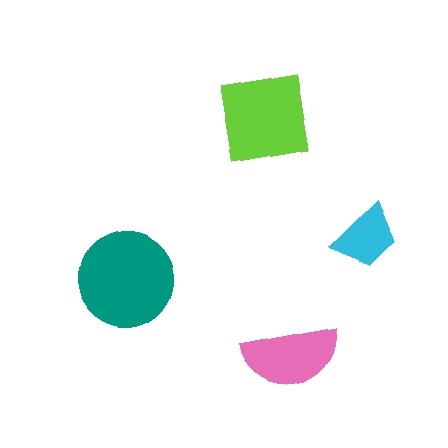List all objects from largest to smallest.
The teal circle, the lime square, the pink semicircle, the cyan trapezoid.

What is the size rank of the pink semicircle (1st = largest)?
3rd.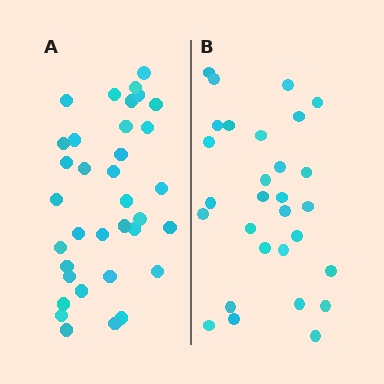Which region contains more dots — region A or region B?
Region A (the left region) has more dots.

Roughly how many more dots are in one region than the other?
Region A has about 6 more dots than region B.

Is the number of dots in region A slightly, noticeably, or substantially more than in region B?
Region A has only slightly more — the two regions are fairly close. The ratio is roughly 1.2 to 1.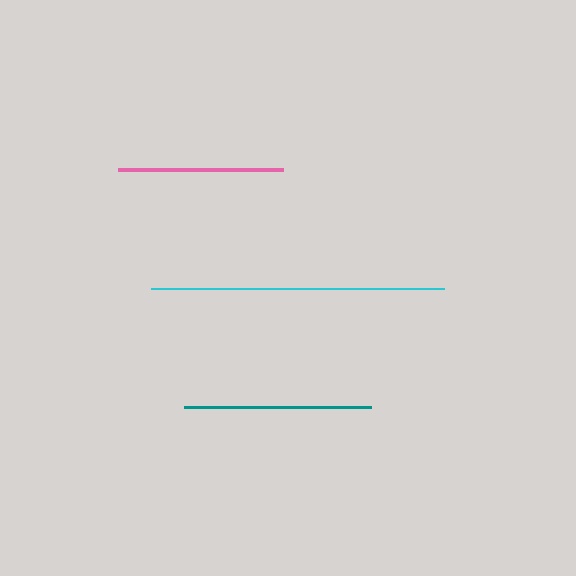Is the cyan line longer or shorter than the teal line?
The cyan line is longer than the teal line.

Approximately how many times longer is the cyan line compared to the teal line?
The cyan line is approximately 1.6 times the length of the teal line.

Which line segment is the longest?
The cyan line is the longest at approximately 292 pixels.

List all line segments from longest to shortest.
From longest to shortest: cyan, teal, pink.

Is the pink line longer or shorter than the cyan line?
The cyan line is longer than the pink line.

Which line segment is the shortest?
The pink line is the shortest at approximately 166 pixels.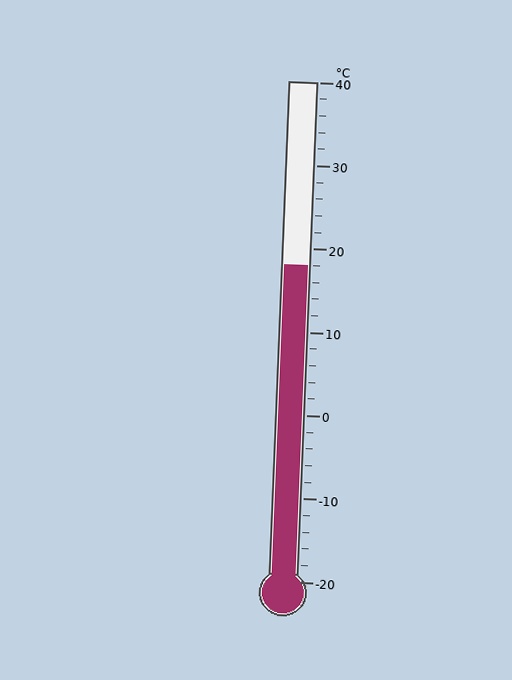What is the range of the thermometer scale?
The thermometer scale ranges from -20°C to 40°C.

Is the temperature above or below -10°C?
The temperature is above -10°C.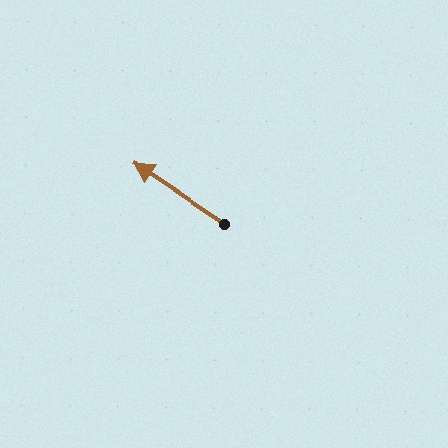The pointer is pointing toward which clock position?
Roughly 10 o'clock.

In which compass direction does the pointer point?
Northwest.